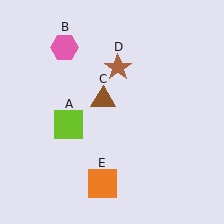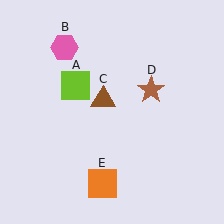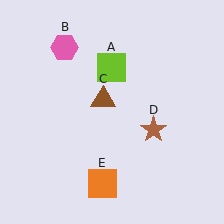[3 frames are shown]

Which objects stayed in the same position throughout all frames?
Pink hexagon (object B) and brown triangle (object C) and orange square (object E) remained stationary.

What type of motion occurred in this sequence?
The lime square (object A), brown star (object D) rotated clockwise around the center of the scene.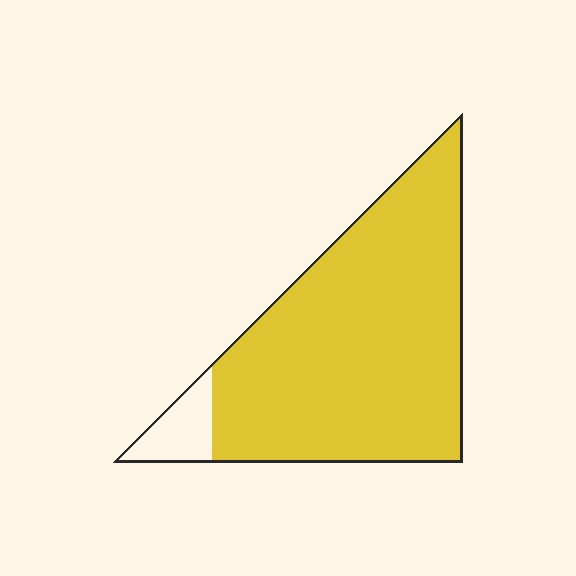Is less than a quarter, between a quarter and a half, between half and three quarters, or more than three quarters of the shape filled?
More than three quarters.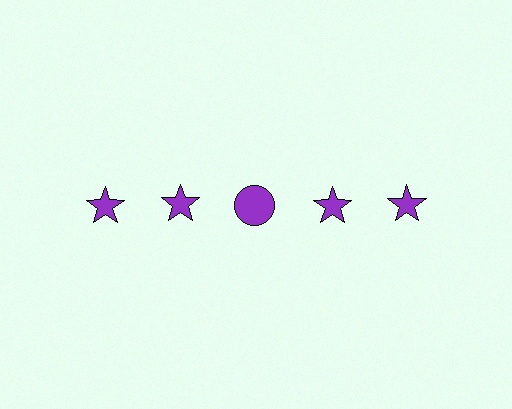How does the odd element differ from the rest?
It has a different shape: circle instead of star.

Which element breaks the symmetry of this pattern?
The purple circle in the top row, center column breaks the symmetry. All other shapes are purple stars.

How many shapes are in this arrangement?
There are 5 shapes arranged in a grid pattern.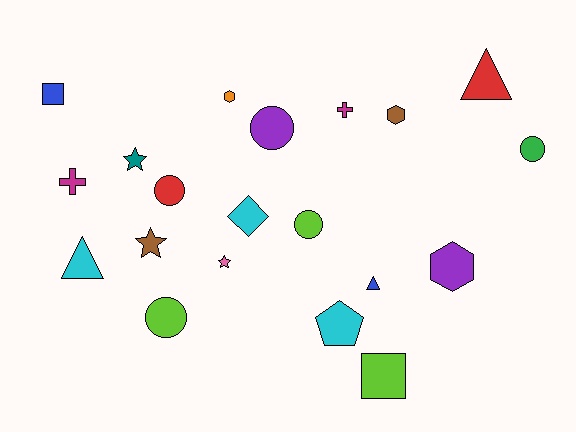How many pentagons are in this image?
There is 1 pentagon.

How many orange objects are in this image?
There is 1 orange object.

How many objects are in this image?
There are 20 objects.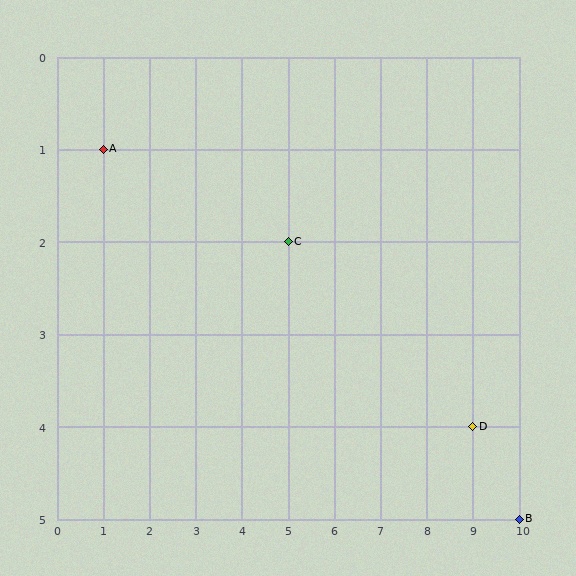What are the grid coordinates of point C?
Point C is at grid coordinates (5, 2).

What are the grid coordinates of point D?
Point D is at grid coordinates (9, 4).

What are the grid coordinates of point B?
Point B is at grid coordinates (10, 5).